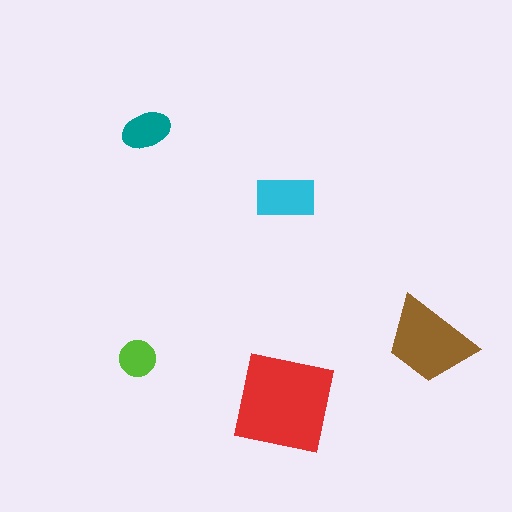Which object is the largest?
The red square.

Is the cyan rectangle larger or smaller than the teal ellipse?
Larger.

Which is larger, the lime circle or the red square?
The red square.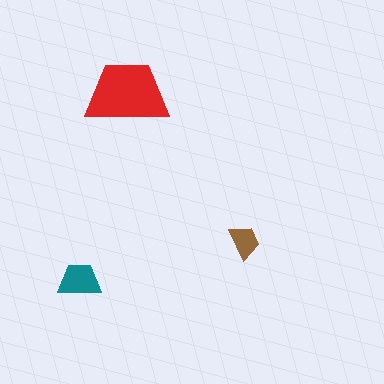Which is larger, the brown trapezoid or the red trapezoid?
The red one.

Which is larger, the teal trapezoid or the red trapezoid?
The red one.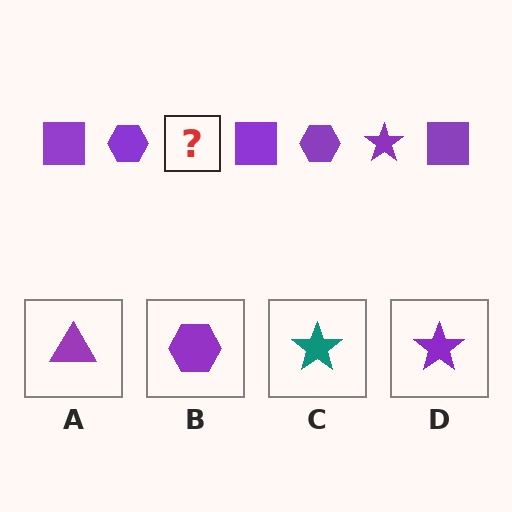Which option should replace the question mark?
Option D.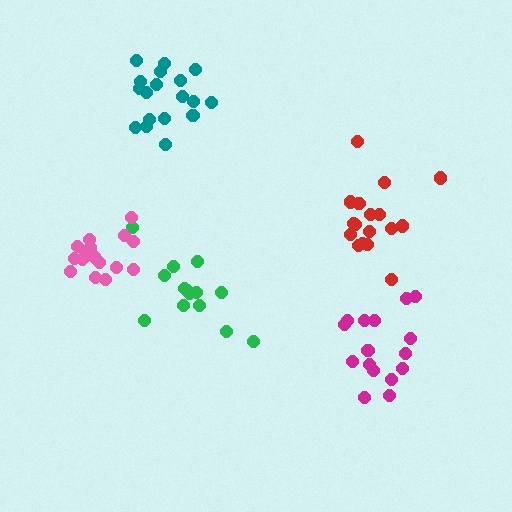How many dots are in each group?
Group 1: 14 dots, Group 2: 16 dots, Group 3: 18 dots, Group 4: 17 dots, Group 5: 18 dots (83 total).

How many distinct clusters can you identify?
There are 5 distinct clusters.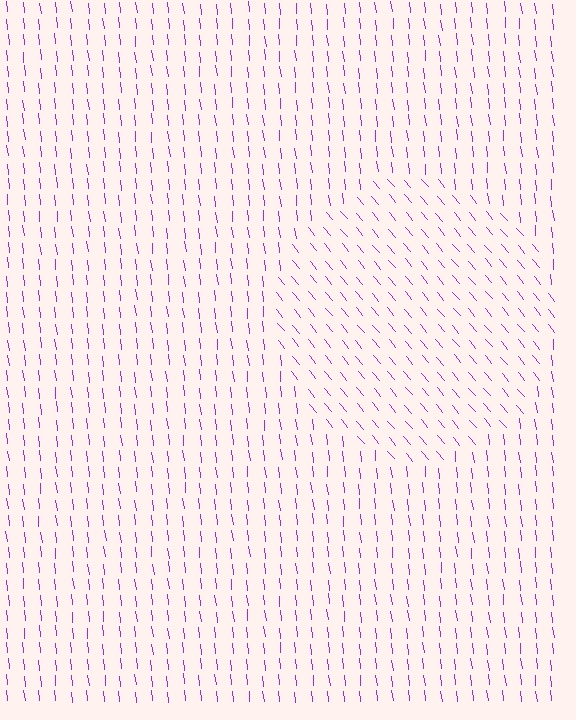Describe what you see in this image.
The image is filled with small purple line segments. A circle region in the image has lines oriented differently from the surrounding lines, creating a visible texture boundary.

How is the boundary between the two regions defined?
The boundary is defined purely by a change in line orientation (approximately 33 degrees difference). All lines are the same color and thickness.